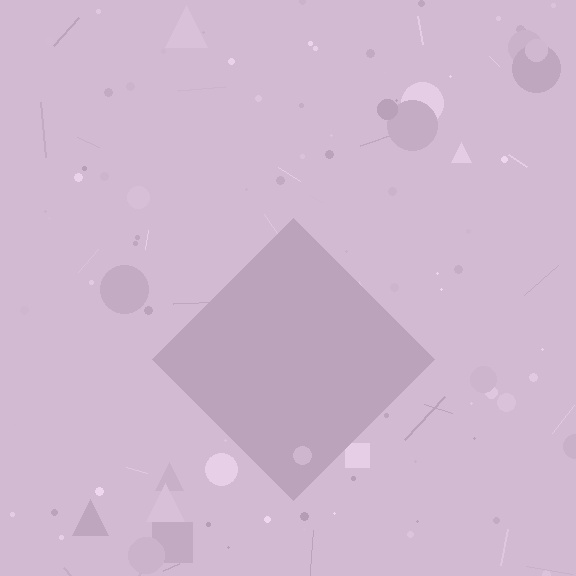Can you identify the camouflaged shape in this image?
The camouflaged shape is a diamond.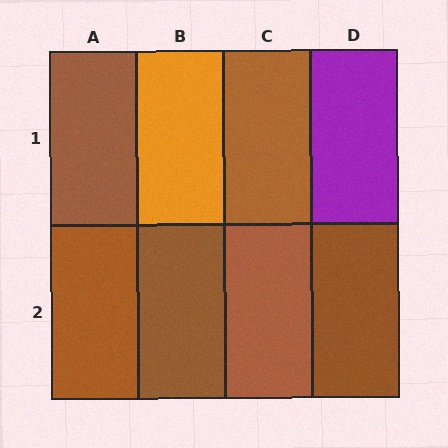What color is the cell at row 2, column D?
Brown.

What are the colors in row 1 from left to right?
Brown, orange, brown, purple.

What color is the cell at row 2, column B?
Brown.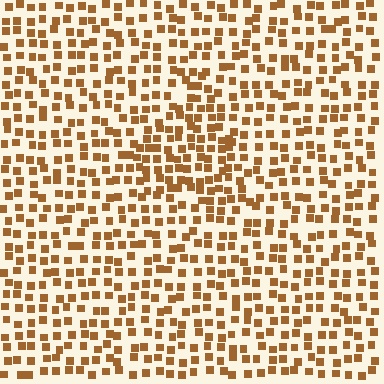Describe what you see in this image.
The image contains small brown elements arranged at two different densities. A triangle-shaped region is visible where the elements are more densely packed than the surrounding area.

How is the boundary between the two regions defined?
The boundary is defined by a change in element density (approximately 1.5x ratio). All elements are the same color, size, and shape.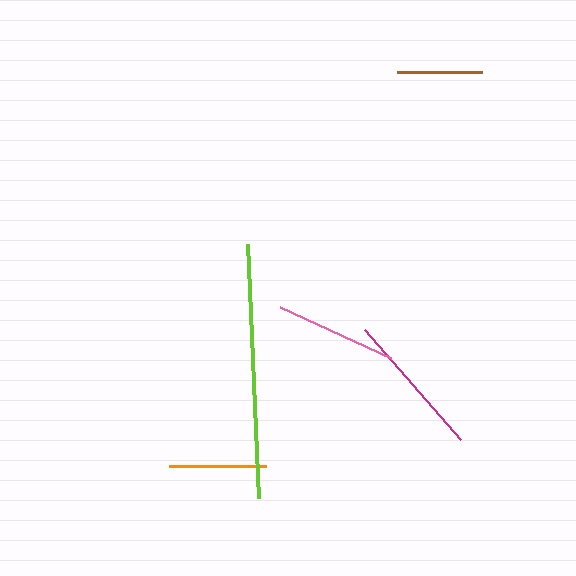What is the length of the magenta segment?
The magenta segment is approximately 146 pixels long.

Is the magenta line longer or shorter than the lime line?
The lime line is longer than the magenta line.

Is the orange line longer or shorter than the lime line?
The lime line is longer than the orange line.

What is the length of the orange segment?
The orange segment is approximately 97 pixels long.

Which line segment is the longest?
The lime line is the longest at approximately 255 pixels.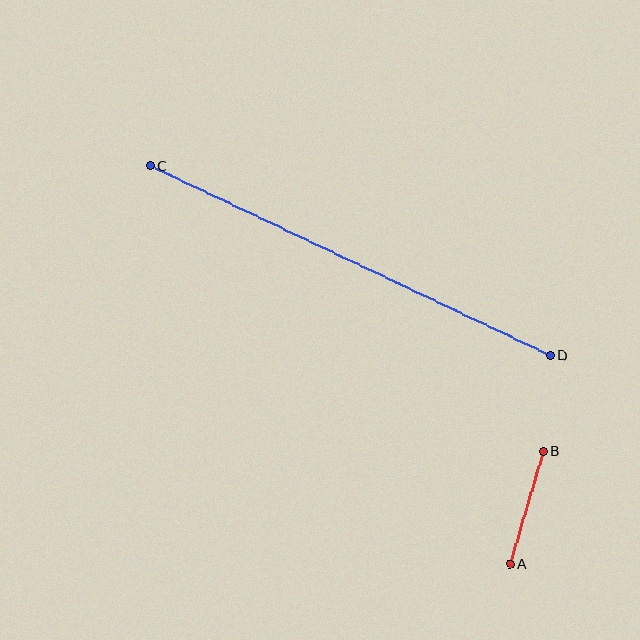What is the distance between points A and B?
The distance is approximately 118 pixels.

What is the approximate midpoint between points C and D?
The midpoint is at approximately (350, 260) pixels.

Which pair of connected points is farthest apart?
Points C and D are farthest apart.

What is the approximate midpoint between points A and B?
The midpoint is at approximately (527, 508) pixels.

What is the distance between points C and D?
The distance is approximately 443 pixels.